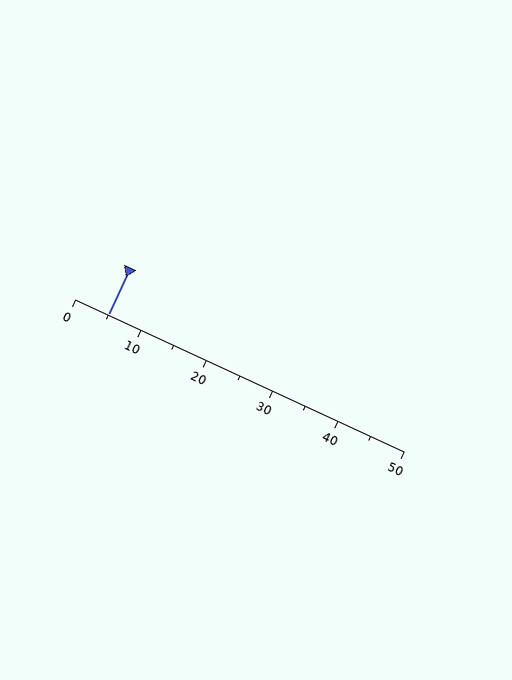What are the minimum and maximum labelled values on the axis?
The axis runs from 0 to 50.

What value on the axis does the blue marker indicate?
The marker indicates approximately 5.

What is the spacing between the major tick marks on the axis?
The major ticks are spaced 10 apart.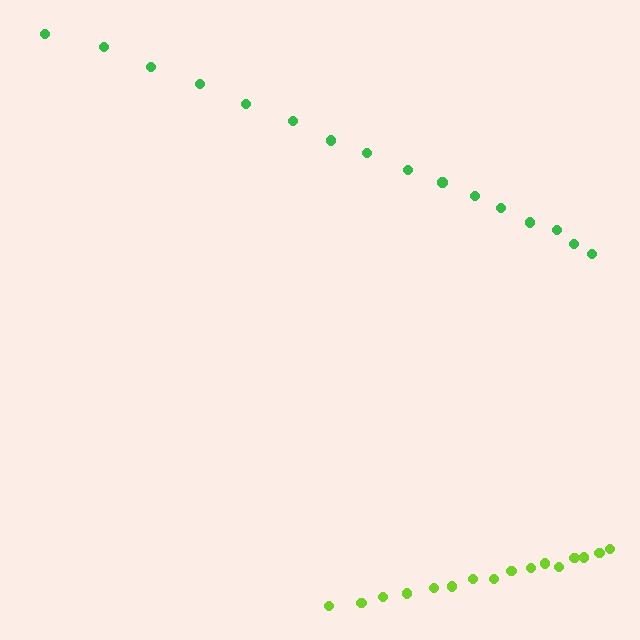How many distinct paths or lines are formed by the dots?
There are 2 distinct paths.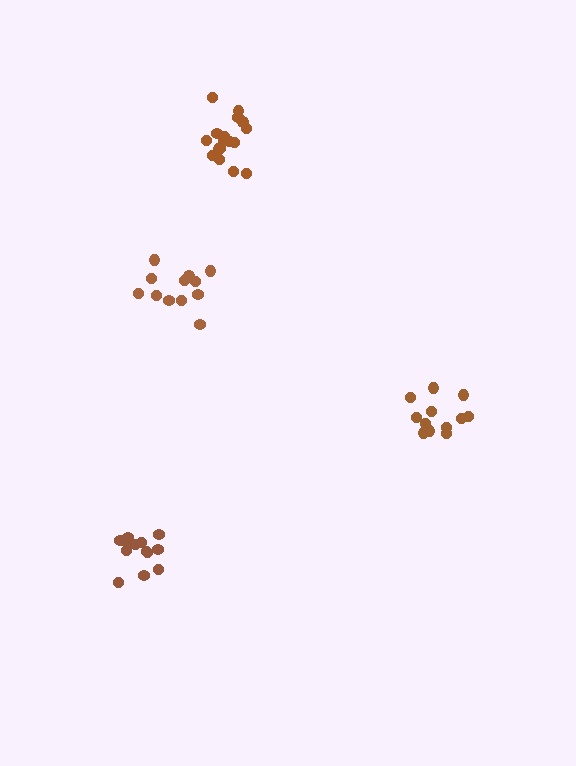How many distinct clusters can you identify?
There are 4 distinct clusters.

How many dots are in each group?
Group 1: 12 dots, Group 2: 12 dots, Group 3: 17 dots, Group 4: 13 dots (54 total).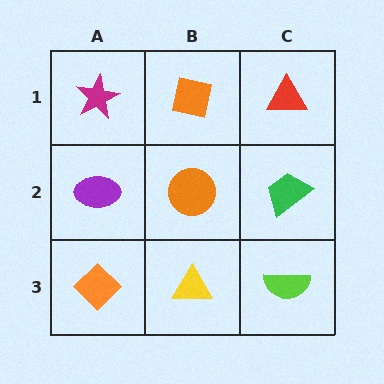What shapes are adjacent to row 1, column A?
A purple ellipse (row 2, column A), an orange square (row 1, column B).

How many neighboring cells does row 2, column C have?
3.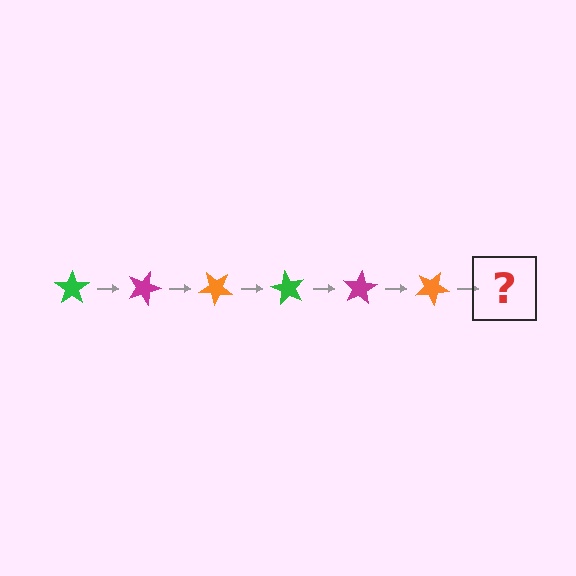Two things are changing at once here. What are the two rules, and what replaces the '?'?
The two rules are that it rotates 20 degrees each step and the color cycles through green, magenta, and orange. The '?' should be a green star, rotated 120 degrees from the start.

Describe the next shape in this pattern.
It should be a green star, rotated 120 degrees from the start.